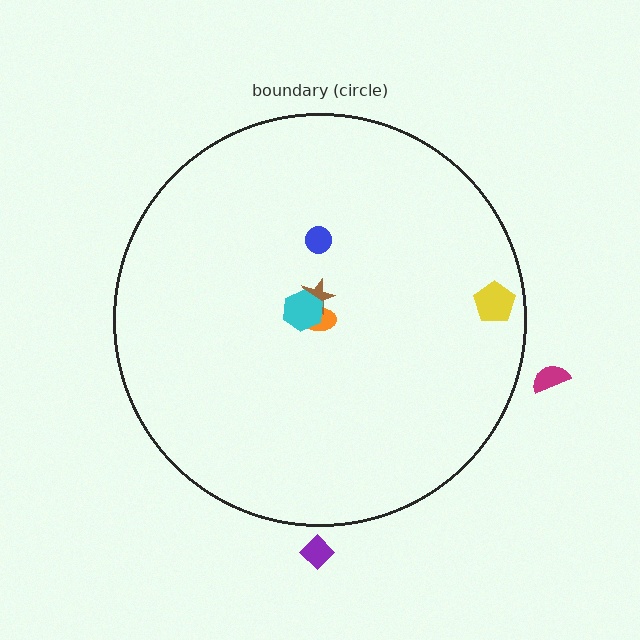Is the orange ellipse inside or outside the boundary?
Inside.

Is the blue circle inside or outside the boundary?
Inside.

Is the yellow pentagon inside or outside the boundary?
Inside.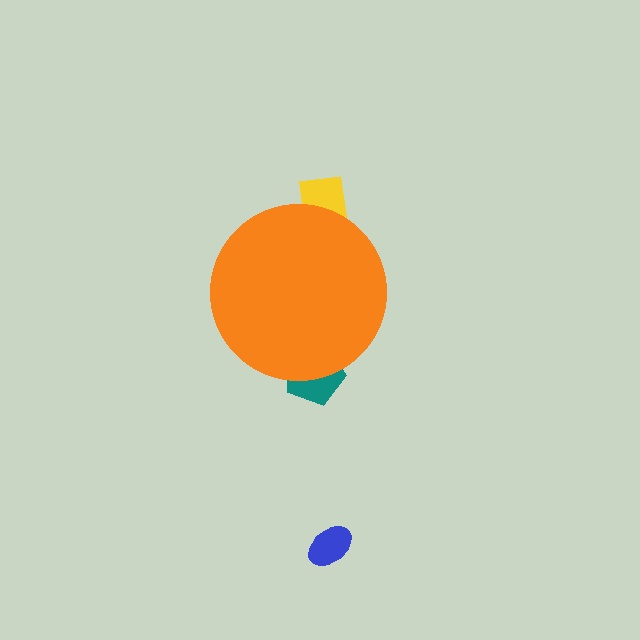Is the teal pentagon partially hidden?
Yes, the teal pentagon is partially hidden behind the orange circle.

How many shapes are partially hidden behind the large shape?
2 shapes are partially hidden.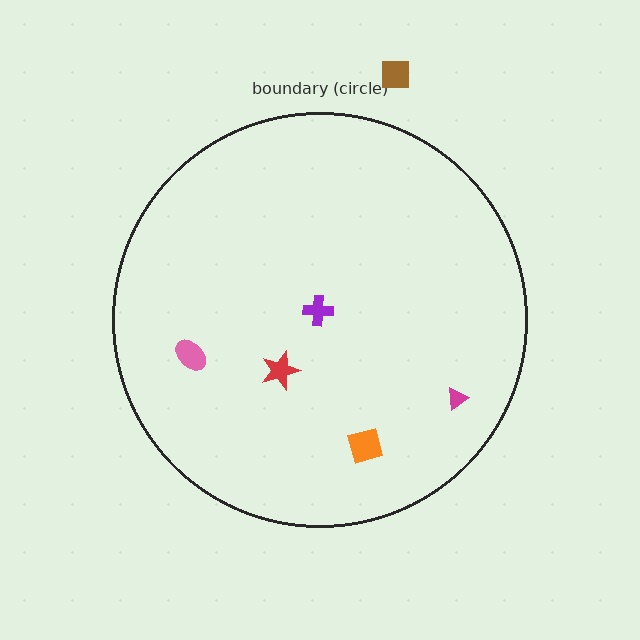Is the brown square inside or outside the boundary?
Outside.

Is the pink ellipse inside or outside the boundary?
Inside.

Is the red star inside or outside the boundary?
Inside.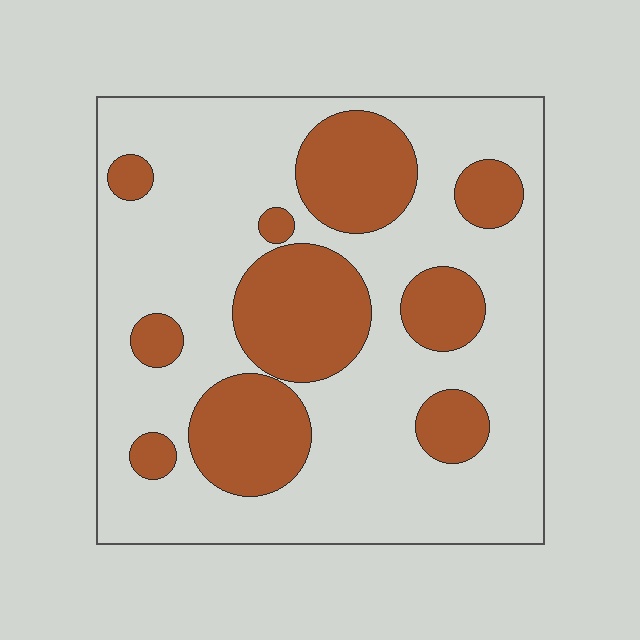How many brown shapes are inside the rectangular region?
10.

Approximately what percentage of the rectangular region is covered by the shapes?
Approximately 30%.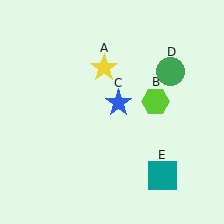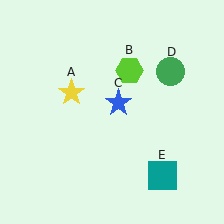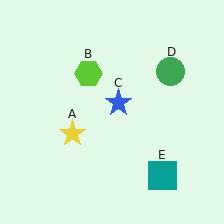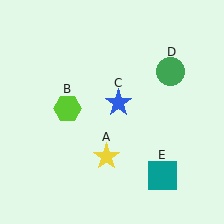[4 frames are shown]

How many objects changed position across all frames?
2 objects changed position: yellow star (object A), lime hexagon (object B).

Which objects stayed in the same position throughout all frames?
Blue star (object C) and green circle (object D) and teal square (object E) remained stationary.